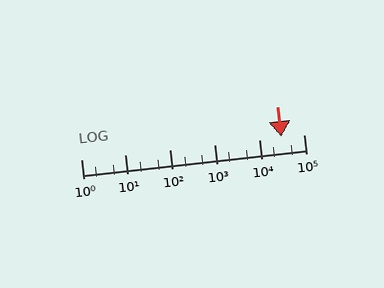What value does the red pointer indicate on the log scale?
The pointer indicates approximately 31000.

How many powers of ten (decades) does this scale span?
The scale spans 5 decades, from 1 to 100000.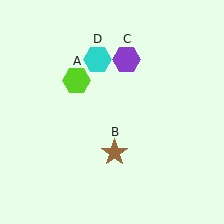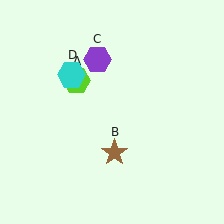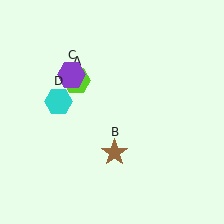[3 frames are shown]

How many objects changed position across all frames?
2 objects changed position: purple hexagon (object C), cyan hexagon (object D).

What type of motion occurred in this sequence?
The purple hexagon (object C), cyan hexagon (object D) rotated counterclockwise around the center of the scene.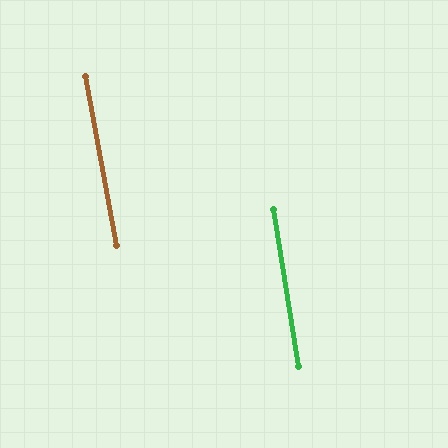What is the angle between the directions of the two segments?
Approximately 1 degree.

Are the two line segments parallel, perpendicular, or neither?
Parallel — their directions differ by only 1.3°.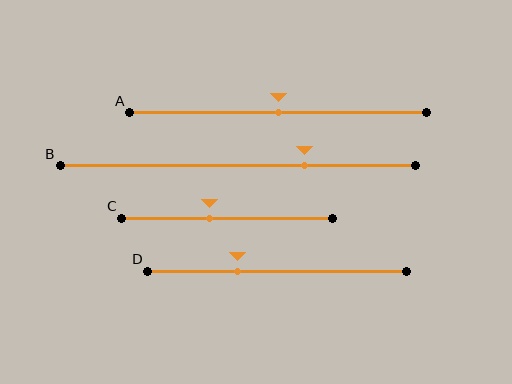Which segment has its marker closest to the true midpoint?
Segment A has its marker closest to the true midpoint.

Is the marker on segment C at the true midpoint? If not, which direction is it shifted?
No, the marker on segment C is shifted to the left by about 8% of the segment length.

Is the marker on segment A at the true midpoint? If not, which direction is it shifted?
Yes, the marker on segment A is at the true midpoint.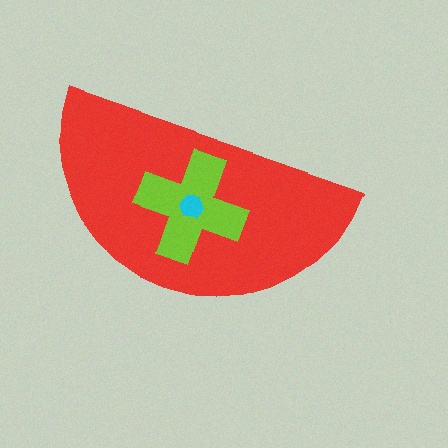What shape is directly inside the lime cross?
The cyan hexagon.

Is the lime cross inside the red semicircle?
Yes.